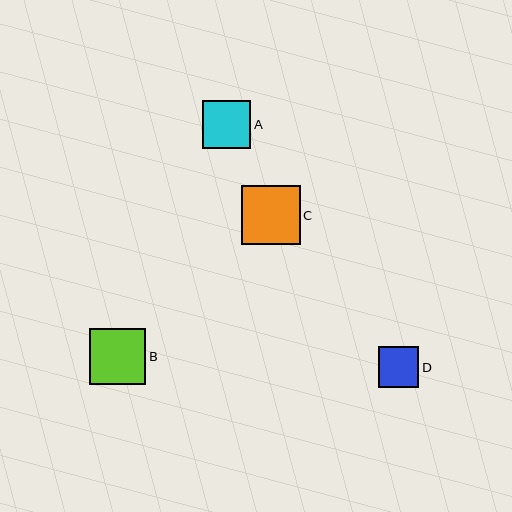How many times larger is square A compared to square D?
Square A is approximately 1.2 times the size of square D.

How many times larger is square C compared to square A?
Square C is approximately 1.2 times the size of square A.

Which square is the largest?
Square C is the largest with a size of approximately 58 pixels.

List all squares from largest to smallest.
From largest to smallest: C, B, A, D.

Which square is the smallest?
Square D is the smallest with a size of approximately 41 pixels.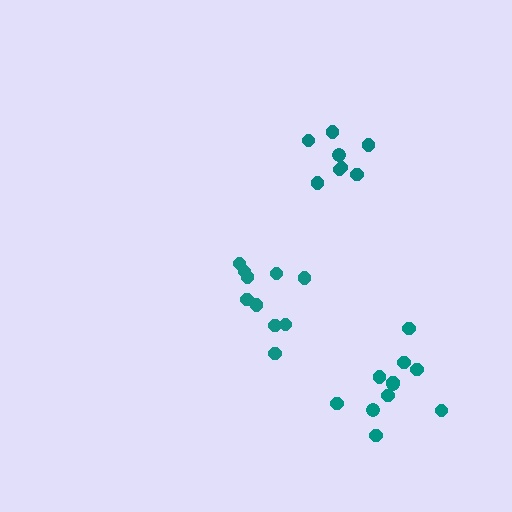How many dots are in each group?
Group 1: 11 dots, Group 2: 8 dots, Group 3: 10 dots (29 total).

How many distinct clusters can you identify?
There are 3 distinct clusters.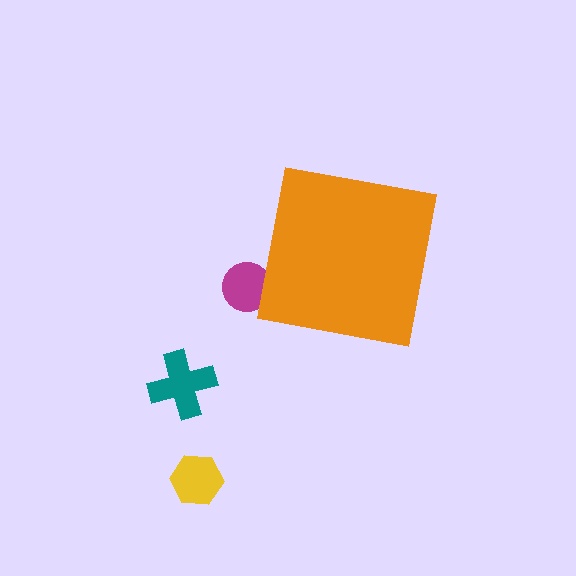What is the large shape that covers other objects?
An orange square.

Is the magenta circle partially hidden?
Yes, the magenta circle is partially hidden behind the orange square.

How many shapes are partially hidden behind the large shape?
1 shape is partially hidden.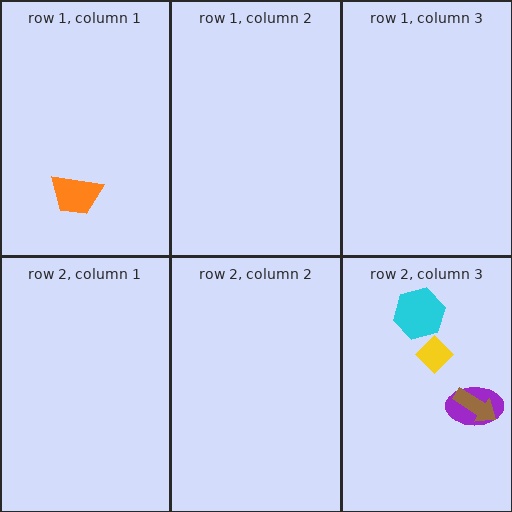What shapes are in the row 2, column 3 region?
The purple ellipse, the cyan hexagon, the yellow diamond, the brown arrow.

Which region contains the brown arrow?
The row 2, column 3 region.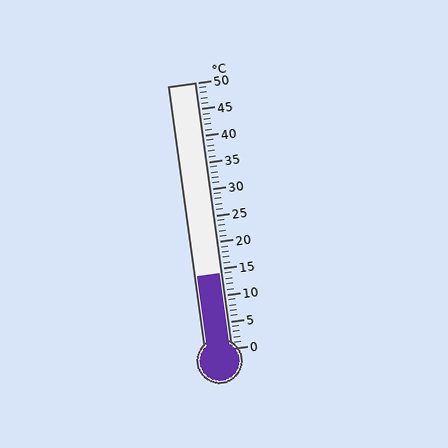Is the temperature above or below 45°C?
The temperature is below 45°C.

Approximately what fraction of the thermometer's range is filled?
The thermometer is filled to approximately 30% of its range.